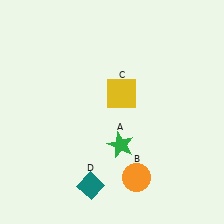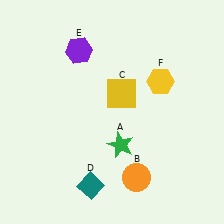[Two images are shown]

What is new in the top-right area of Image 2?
A yellow hexagon (F) was added in the top-right area of Image 2.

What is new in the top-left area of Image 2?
A purple hexagon (E) was added in the top-left area of Image 2.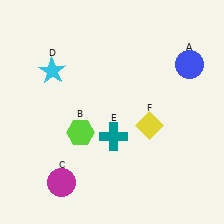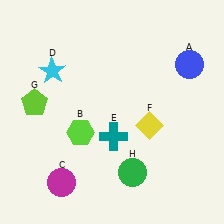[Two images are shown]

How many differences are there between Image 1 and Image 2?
There are 2 differences between the two images.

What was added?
A lime pentagon (G), a green circle (H) were added in Image 2.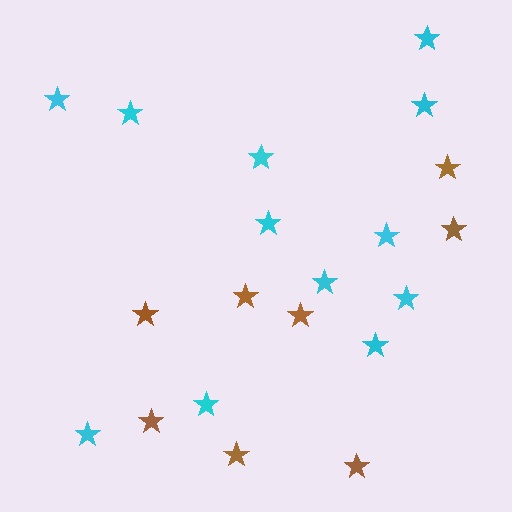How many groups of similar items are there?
There are 2 groups: one group of brown stars (8) and one group of cyan stars (12).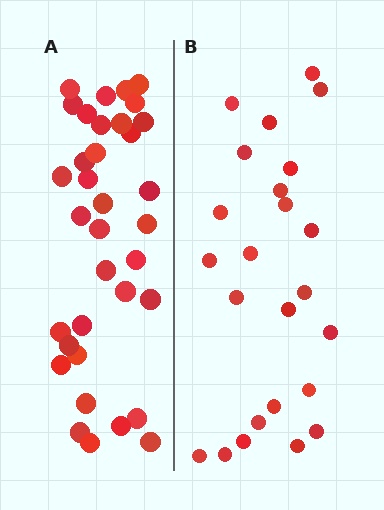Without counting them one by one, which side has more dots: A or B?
Region A (the left region) has more dots.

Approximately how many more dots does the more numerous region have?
Region A has roughly 12 or so more dots than region B.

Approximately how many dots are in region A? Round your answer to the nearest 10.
About 40 dots. (The exact count is 35, which rounds to 40.)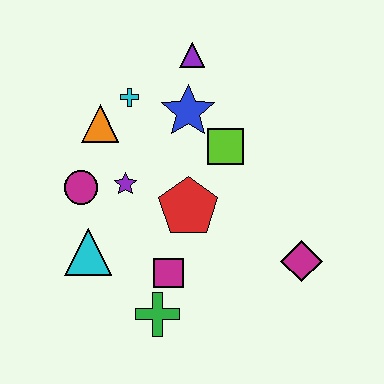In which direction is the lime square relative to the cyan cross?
The lime square is to the right of the cyan cross.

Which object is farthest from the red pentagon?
The purple triangle is farthest from the red pentagon.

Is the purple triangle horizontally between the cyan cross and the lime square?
Yes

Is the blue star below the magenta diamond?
No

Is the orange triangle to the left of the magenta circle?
No